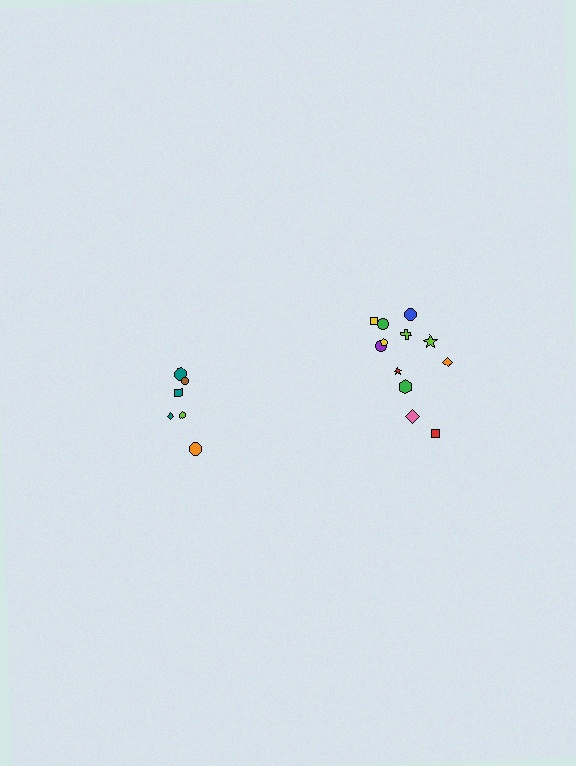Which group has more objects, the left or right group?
The right group.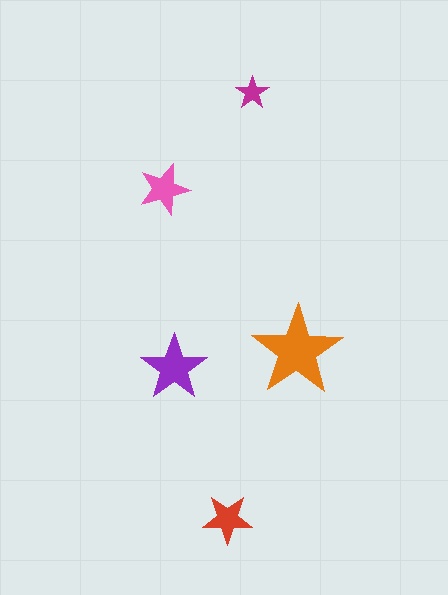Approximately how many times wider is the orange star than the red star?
About 2 times wider.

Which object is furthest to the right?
The orange star is rightmost.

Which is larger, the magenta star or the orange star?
The orange one.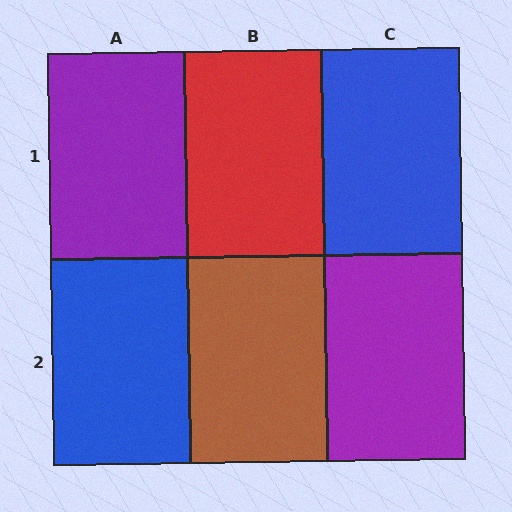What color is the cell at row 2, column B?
Brown.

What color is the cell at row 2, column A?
Blue.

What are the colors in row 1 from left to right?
Purple, red, blue.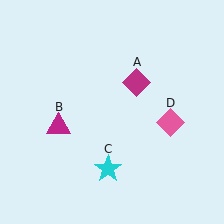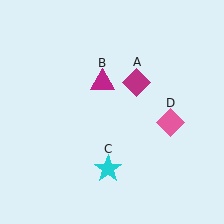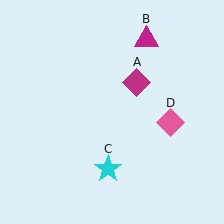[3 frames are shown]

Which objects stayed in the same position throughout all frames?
Magenta diamond (object A) and cyan star (object C) and pink diamond (object D) remained stationary.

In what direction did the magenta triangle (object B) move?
The magenta triangle (object B) moved up and to the right.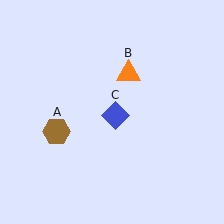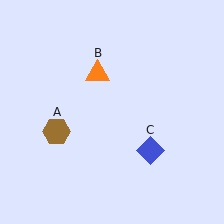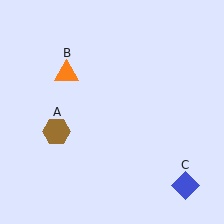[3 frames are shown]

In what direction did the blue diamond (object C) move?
The blue diamond (object C) moved down and to the right.